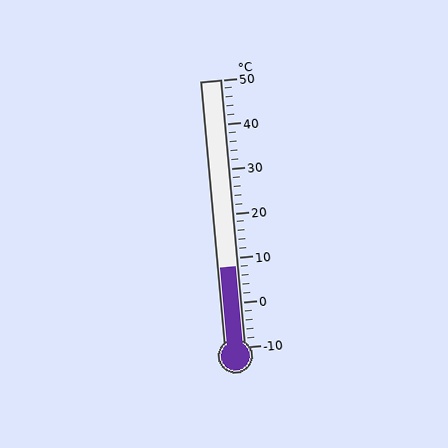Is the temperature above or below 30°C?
The temperature is below 30°C.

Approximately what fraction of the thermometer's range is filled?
The thermometer is filled to approximately 30% of its range.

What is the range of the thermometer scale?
The thermometer scale ranges from -10°C to 50°C.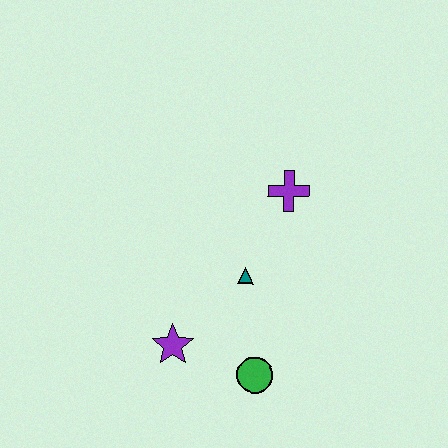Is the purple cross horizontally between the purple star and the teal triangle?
No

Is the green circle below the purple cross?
Yes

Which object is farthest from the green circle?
The purple cross is farthest from the green circle.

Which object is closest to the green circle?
The purple star is closest to the green circle.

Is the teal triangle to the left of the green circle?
Yes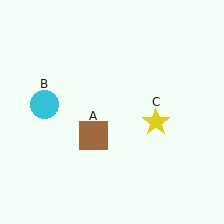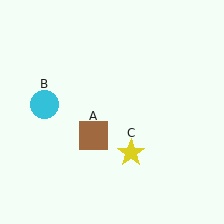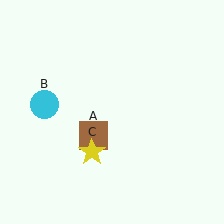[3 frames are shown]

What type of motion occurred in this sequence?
The yellow star (object C) rotated clockwise around the center of the scene.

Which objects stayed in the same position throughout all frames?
Brown square (object A) and cyan circle (object B) remained stationary.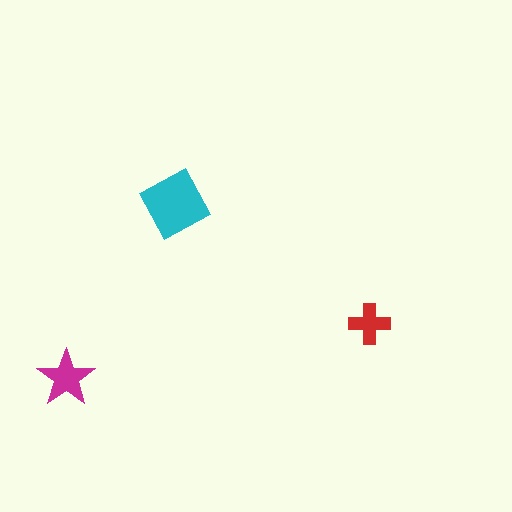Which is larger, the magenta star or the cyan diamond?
The cyan diamond.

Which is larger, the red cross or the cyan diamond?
The cyan diamond.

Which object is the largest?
The cyan diamond.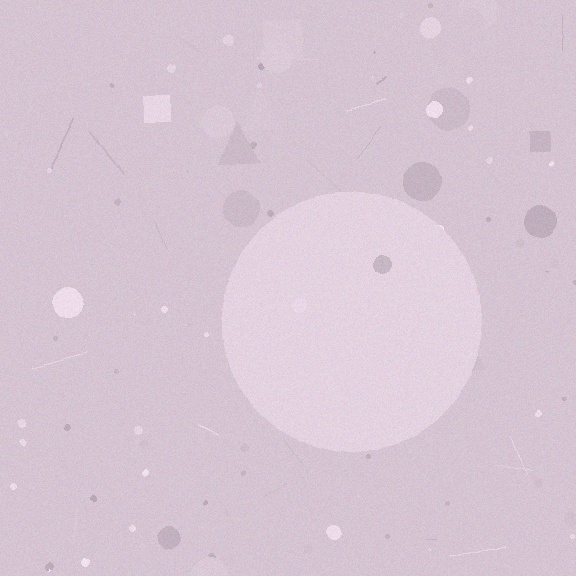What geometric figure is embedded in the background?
A circle is embedded in the background.